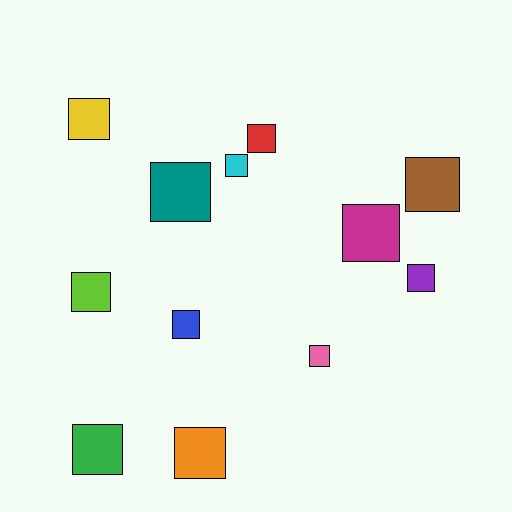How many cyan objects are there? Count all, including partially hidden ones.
There is 1 cyan object.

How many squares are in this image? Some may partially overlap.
There are 12 squares.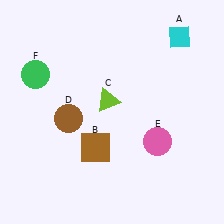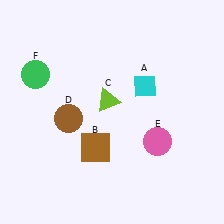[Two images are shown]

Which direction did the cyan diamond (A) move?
The cyan diamond (A) moved down.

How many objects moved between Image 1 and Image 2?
1 object moved between the two images.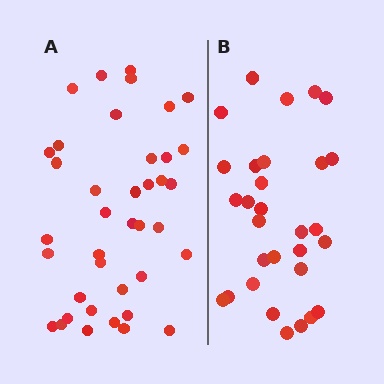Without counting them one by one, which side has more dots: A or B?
Region A (the left region) has more dots.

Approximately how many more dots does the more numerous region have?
Region A has roughly 8 or so more dots than region B.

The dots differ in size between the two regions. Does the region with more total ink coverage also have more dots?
No. Region B has more total ink coverage because its dots are larger, but region A actually contains more individual dots. Total area can be misleading — the number of items is what matters here.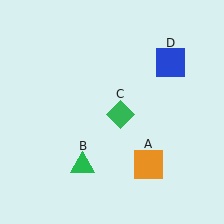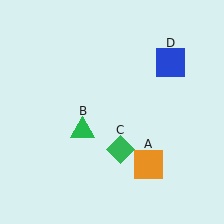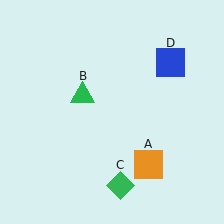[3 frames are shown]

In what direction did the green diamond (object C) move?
The green diamond (object C) moved down.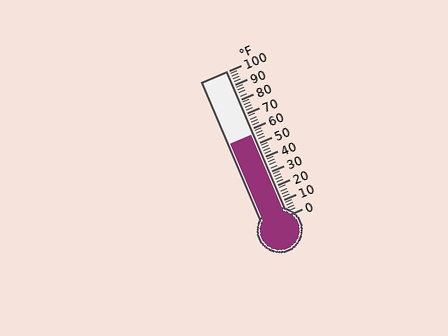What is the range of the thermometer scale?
The thermometer scale ranges from 0°F to 100°F.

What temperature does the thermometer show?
The thermometer shows approximately 56°F.